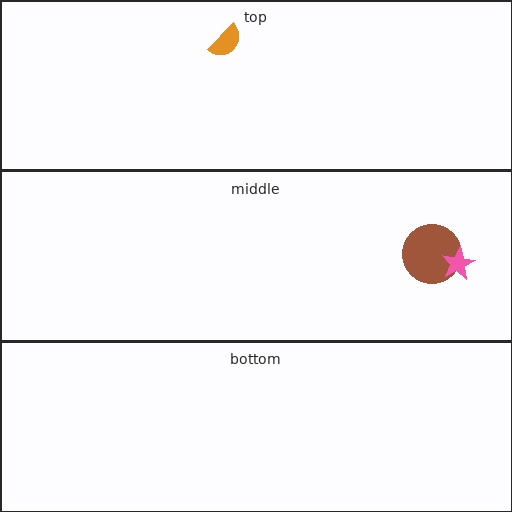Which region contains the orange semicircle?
The top region.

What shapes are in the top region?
The orange semicircle.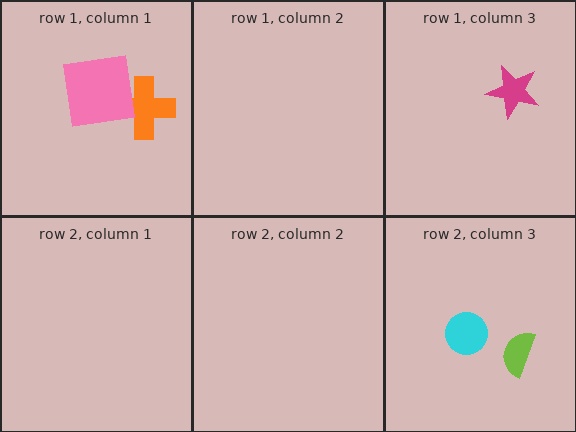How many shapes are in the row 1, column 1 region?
2.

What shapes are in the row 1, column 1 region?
The orange cross, the pink square.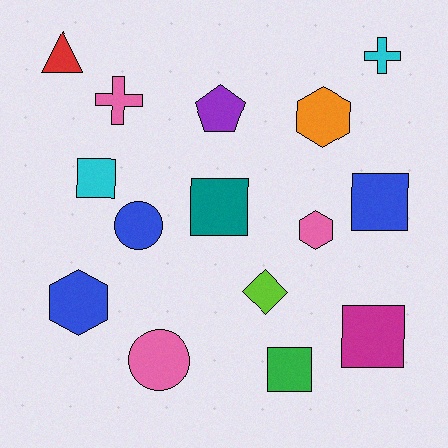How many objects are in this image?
There are 15 objects.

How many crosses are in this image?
There are 2 crosses.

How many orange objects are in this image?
There is 1 orange object.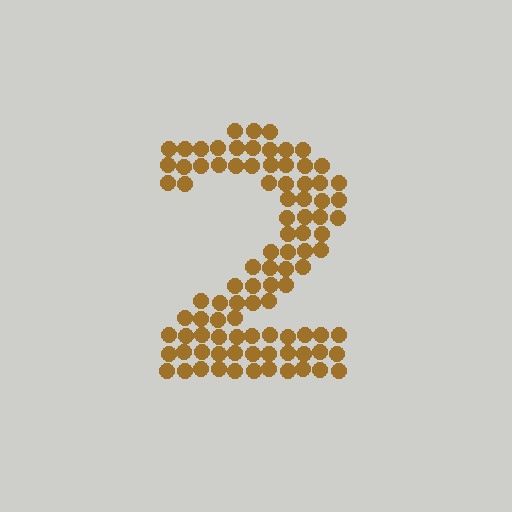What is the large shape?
The large shape is the digit 2.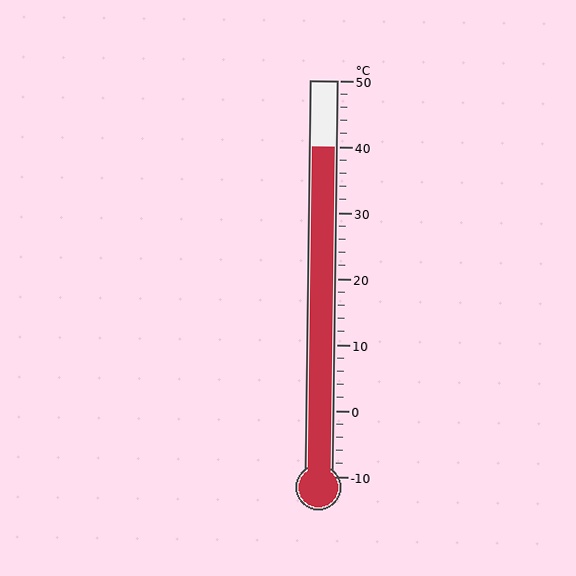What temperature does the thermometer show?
The thermometer shows approximately 40°C.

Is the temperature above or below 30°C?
The temperature is above 30°C.